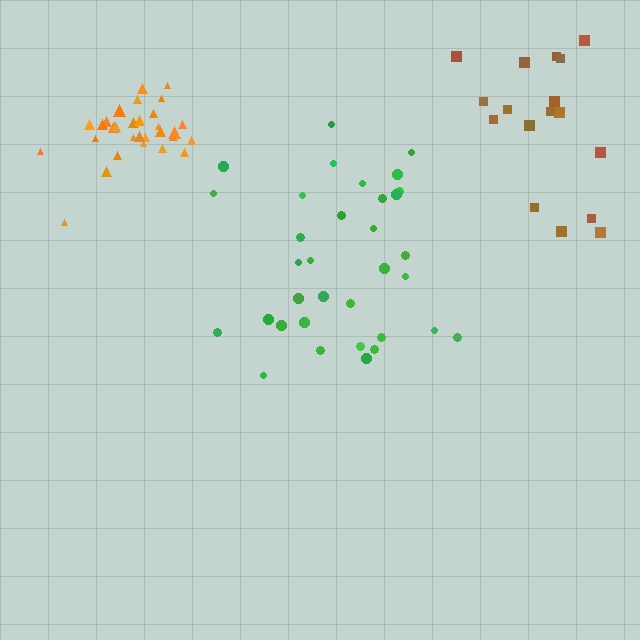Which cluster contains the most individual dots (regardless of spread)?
Green (34).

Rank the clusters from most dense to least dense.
orange, green, brown.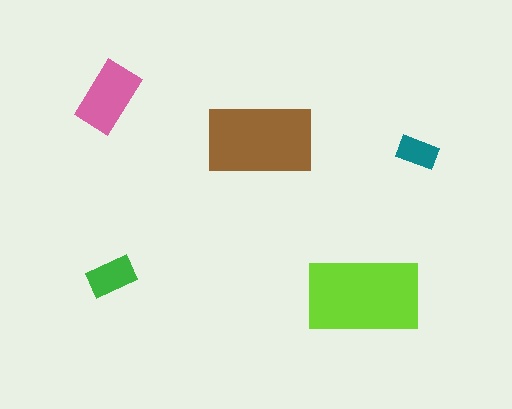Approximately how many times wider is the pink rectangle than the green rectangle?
About 1.5 times wider.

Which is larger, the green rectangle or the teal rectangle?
The green one.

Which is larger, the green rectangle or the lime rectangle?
The lime one.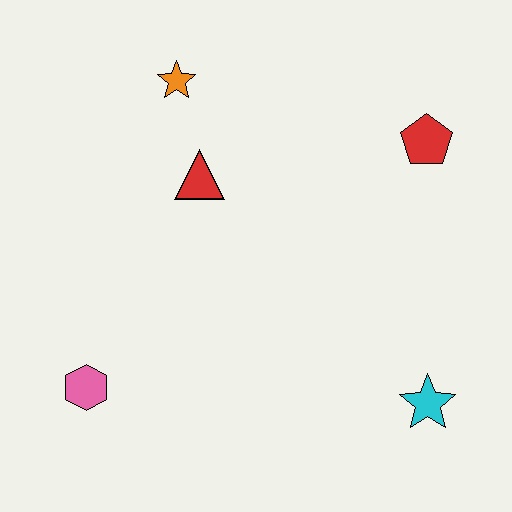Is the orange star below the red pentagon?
No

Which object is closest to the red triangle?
The orange star is closest to the red triangle.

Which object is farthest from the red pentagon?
The pink hexagon is farthest from the red pentagon.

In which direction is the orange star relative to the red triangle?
The orange star is above the red triangle.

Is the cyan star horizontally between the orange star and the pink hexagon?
No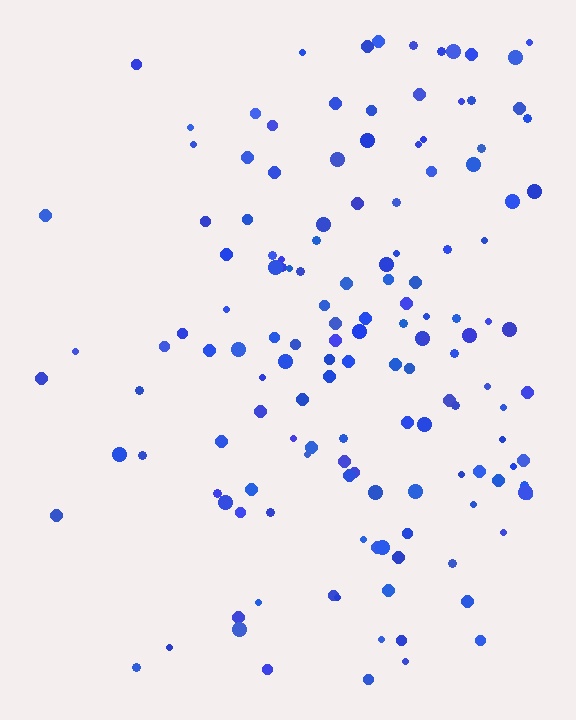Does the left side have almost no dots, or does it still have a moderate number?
Still a moderate number, just noticeably fewer than the right.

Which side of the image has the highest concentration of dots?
The right.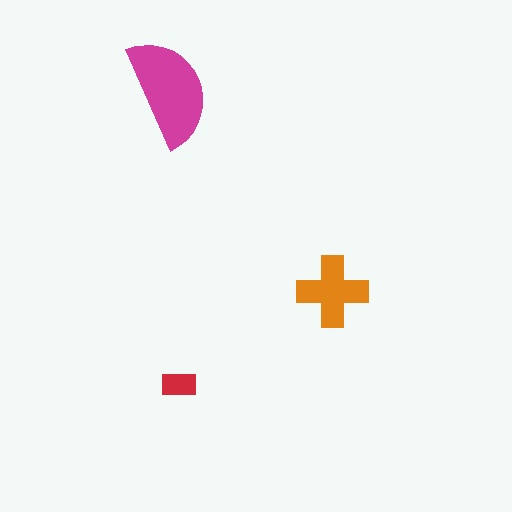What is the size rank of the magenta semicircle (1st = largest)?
1st.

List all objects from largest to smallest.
The magenta semicircle, the orange cross, the red rectangle.